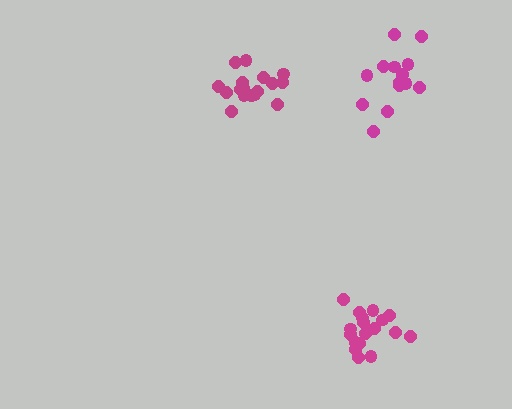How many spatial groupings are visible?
There are 3 spatial groupings.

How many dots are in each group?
Group 1: 14 dots, Group 2: 18 dots, Group 3: 17 dots (49 total).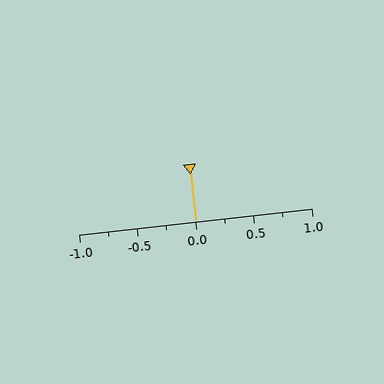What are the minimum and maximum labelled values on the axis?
The axis runs from -1.0 to 1.0.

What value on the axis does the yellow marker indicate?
The marker indicates approximately 0.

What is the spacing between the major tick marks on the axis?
The major ticks are spaced 0.5 apart.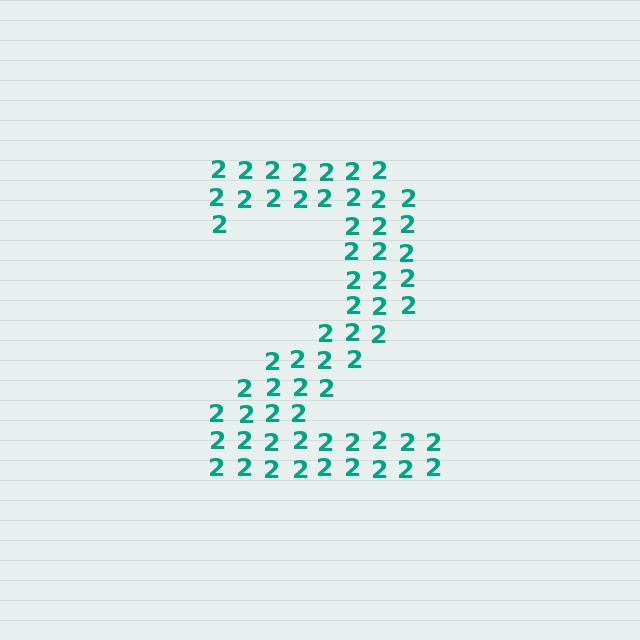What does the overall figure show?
The overall figure shows the digit 2.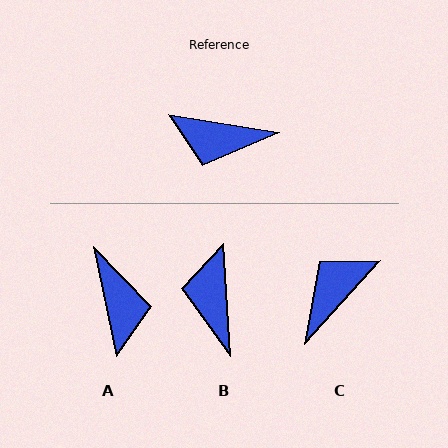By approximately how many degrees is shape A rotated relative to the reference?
Approximately 111 degrees counter-clockwise.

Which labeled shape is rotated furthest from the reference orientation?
C, about 123 degrees away.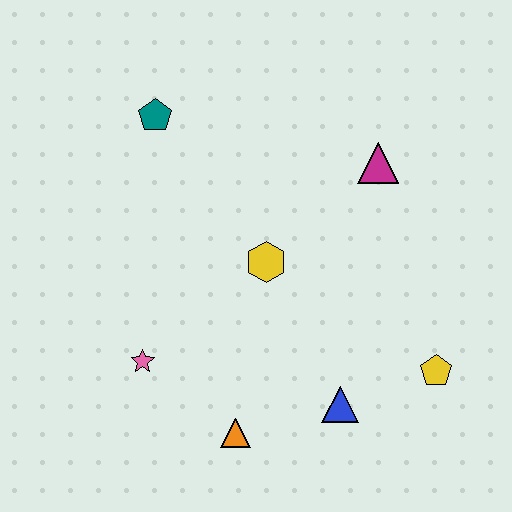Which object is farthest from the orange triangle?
The teal pentagon is farthest from the orange triangle.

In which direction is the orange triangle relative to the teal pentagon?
The orange triangle is below the teal pentagon.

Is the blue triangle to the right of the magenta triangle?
No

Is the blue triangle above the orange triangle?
Yes